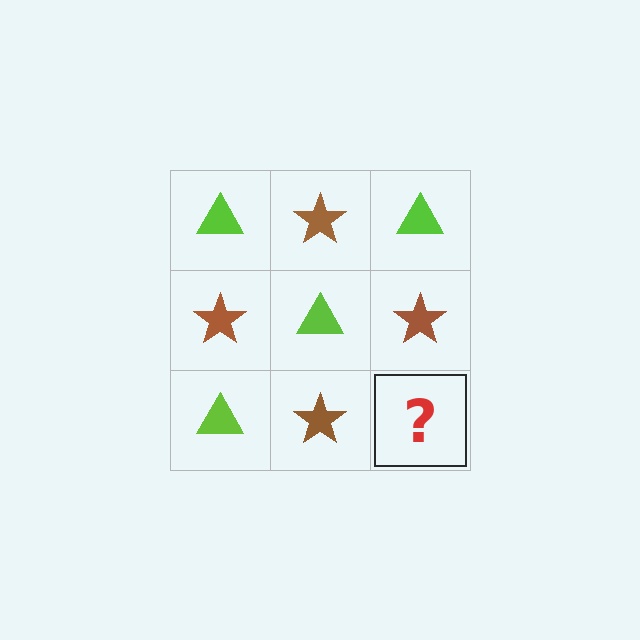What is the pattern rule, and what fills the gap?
The rule is that it alternates lime triangle and brown star in a checkerboard pattern. The gap should be filled with a lime triangle.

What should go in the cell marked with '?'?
The missing cell should contain a lime triangle.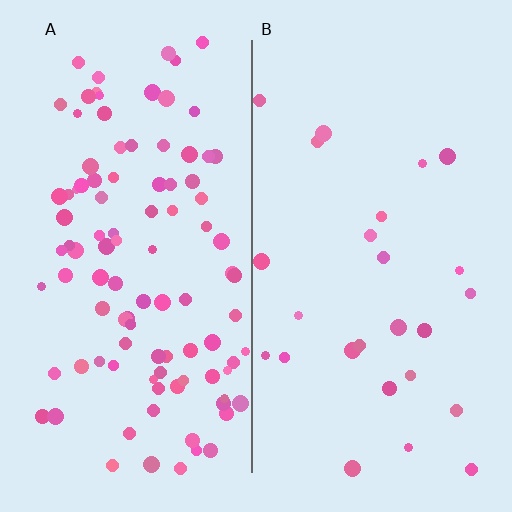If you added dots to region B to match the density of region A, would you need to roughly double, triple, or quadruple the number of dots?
Approximately quadruple.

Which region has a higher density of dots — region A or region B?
A (the left).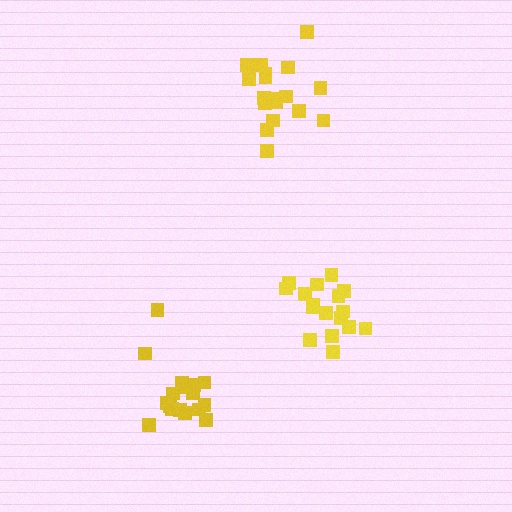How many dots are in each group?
Group 1: 17 dots, Group 2: 18 dots, Group 3: 17 dots (52 total).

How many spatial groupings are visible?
There are 3 spatial groupings.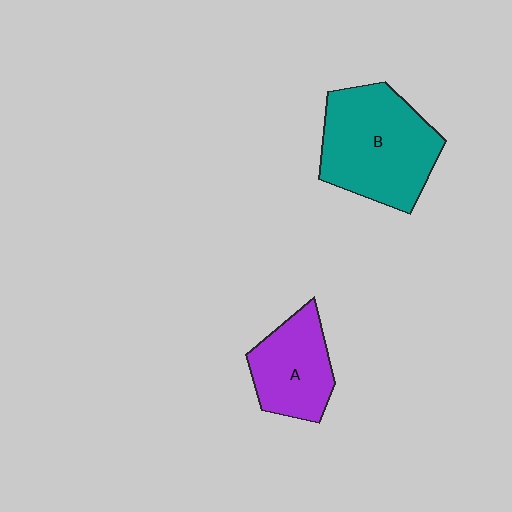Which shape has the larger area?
Shape B (teal).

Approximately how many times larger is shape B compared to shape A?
Approximately 1.6 times.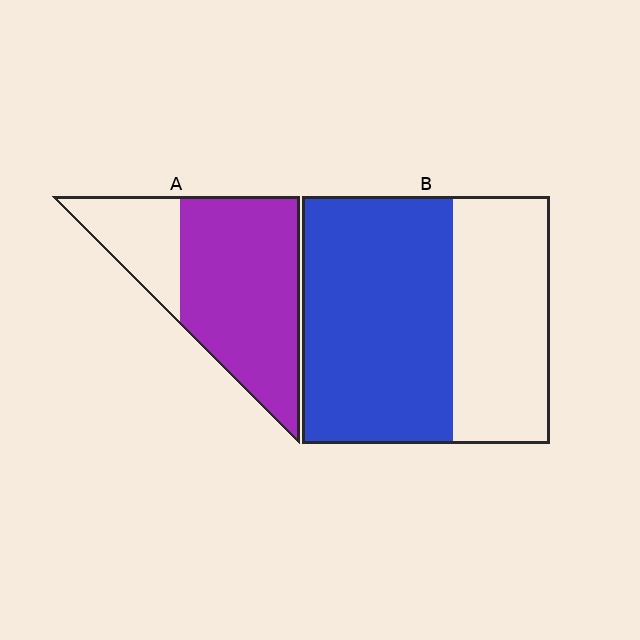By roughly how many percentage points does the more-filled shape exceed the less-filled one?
By roughly 10 percentage points (A over B).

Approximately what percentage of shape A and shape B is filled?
A is approximately 75% and B is approximately 60%.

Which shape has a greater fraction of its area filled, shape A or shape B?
Shape A.